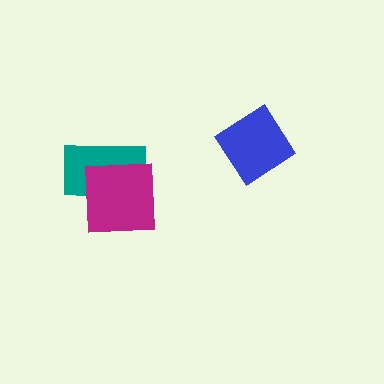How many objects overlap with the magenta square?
1 object overlaps with the magenta square.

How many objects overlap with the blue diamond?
0 objects overlap with the blue diamond.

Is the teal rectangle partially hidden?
Yes, it is partially covered by another shape.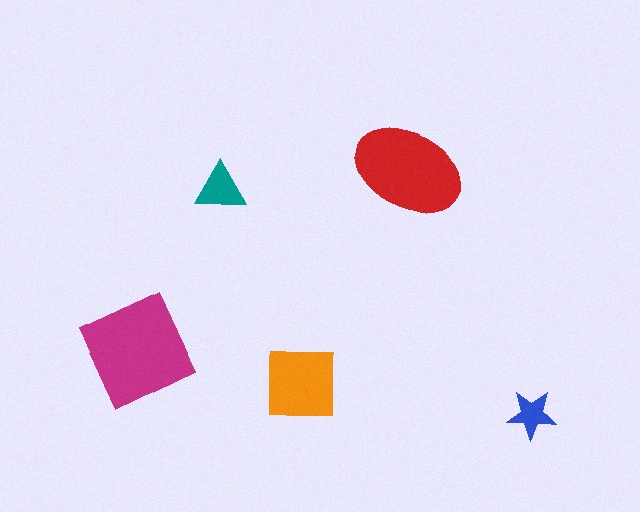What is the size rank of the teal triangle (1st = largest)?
4th.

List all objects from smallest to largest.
The blue star, the teal triangle, the orange square, the red ellipse, the magenta diamond.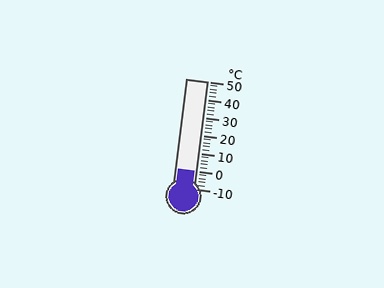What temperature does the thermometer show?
The thermometer shows approximately 0°C.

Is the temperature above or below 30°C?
The temperature is below 30°C.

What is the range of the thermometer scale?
The thermometer scale ranges from -10°C to 50°C.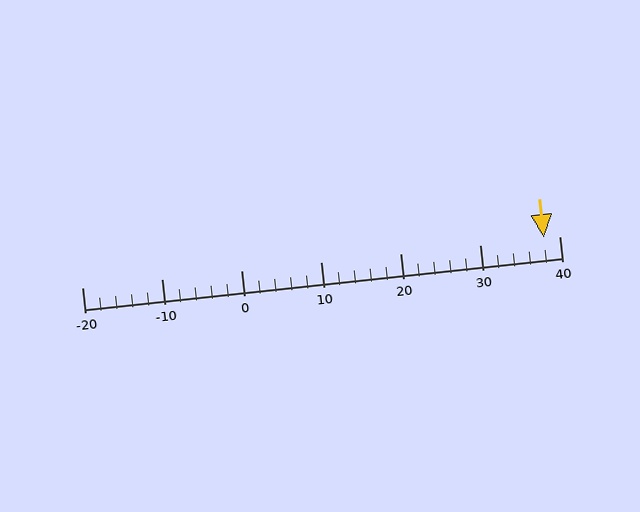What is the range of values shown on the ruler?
The ruler shows values from -20 to 40.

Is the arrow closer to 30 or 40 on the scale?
The arrow is closer to 40.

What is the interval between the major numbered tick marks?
The major tick marks are spaced 10 units apart.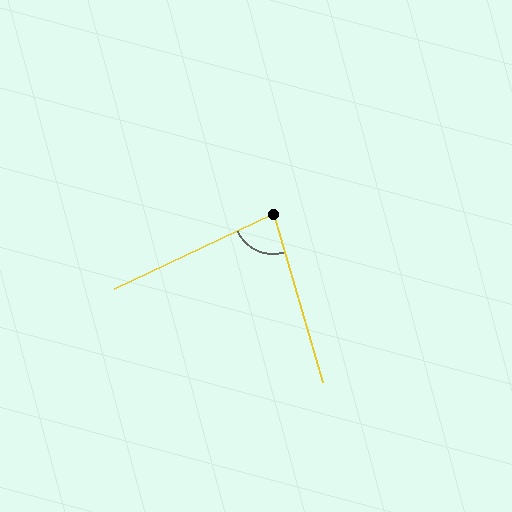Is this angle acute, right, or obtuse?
It is acute.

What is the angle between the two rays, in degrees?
Approximately 81 degrees.